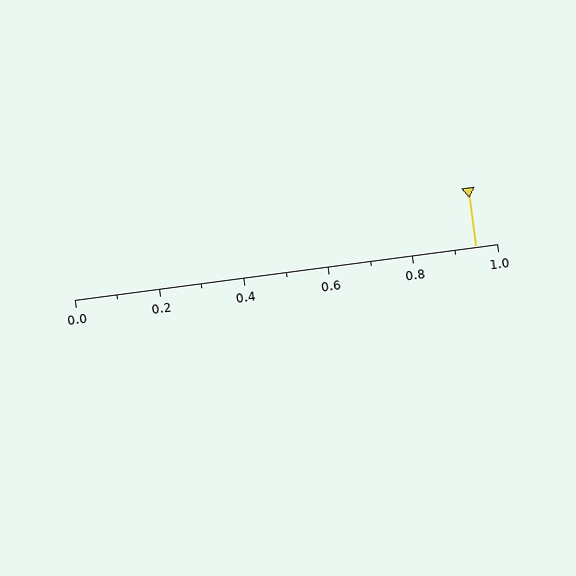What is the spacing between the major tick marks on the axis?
The major ticks are spaced 0.2 apart.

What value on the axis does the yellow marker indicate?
The marker indicates approximately 0.95.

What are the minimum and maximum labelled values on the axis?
The axis runs from 0.0 to 1.0.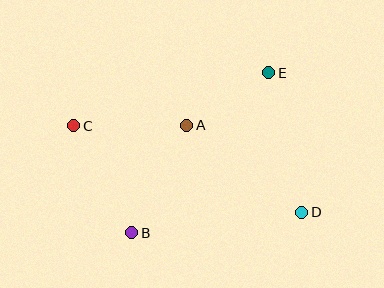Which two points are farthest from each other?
Points C and D are farthest from each other.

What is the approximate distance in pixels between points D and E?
The distance between D and E is approximately 143 pixels.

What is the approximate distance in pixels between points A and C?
The distance between A and C is approximately 113 pixels.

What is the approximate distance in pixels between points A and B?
The distance between A and B is approximately 121 pixels.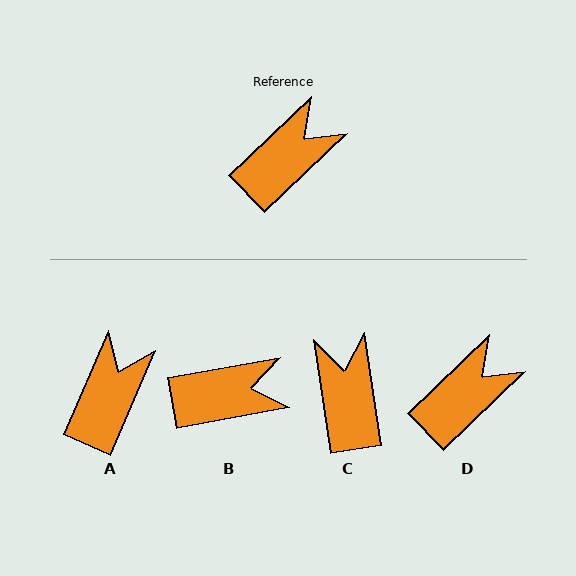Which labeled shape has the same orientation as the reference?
D.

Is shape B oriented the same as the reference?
No, it is off by about 34 degrees.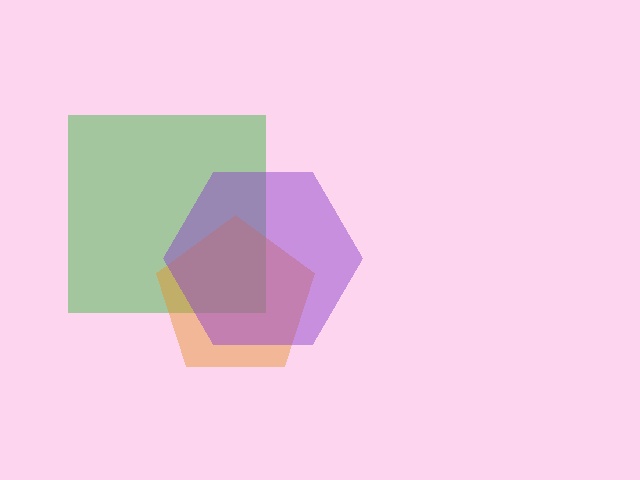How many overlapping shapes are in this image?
There are 3 overlapping shapes in the image.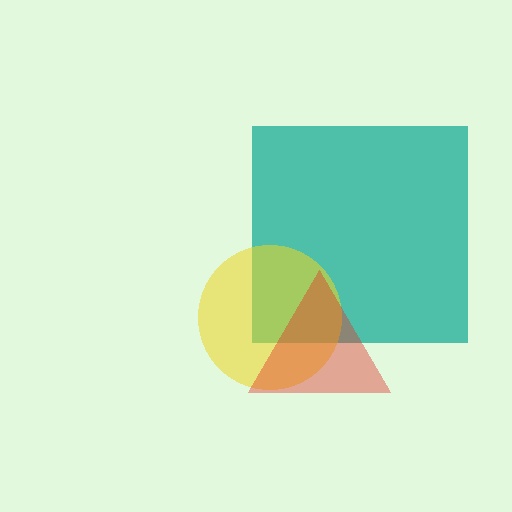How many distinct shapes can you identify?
There are 3 distinct shapes: a teal square, a yellow circle, a red triangle.